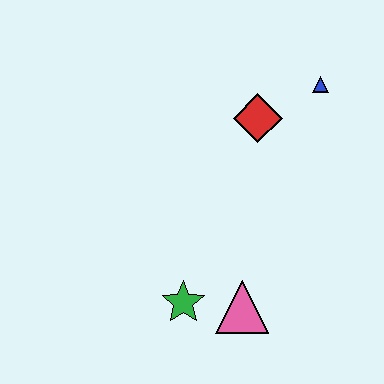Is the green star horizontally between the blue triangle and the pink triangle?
No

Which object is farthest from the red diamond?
The green star is farthest from the red diamond.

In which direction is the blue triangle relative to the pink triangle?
The blue triangle is above the pink triangle.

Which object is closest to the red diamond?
The blue triangle is closest to the red diamond.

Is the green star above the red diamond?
No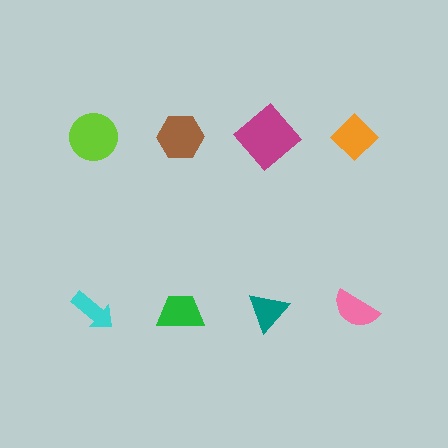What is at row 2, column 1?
A cyan arrow.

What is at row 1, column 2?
A brown hexagon.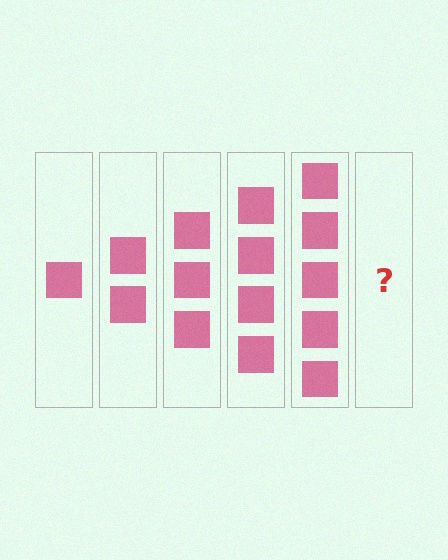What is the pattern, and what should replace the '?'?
The pattern is that each step adds one more square. The '?' should be 6 squares.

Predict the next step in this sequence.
The next step is 6 squares.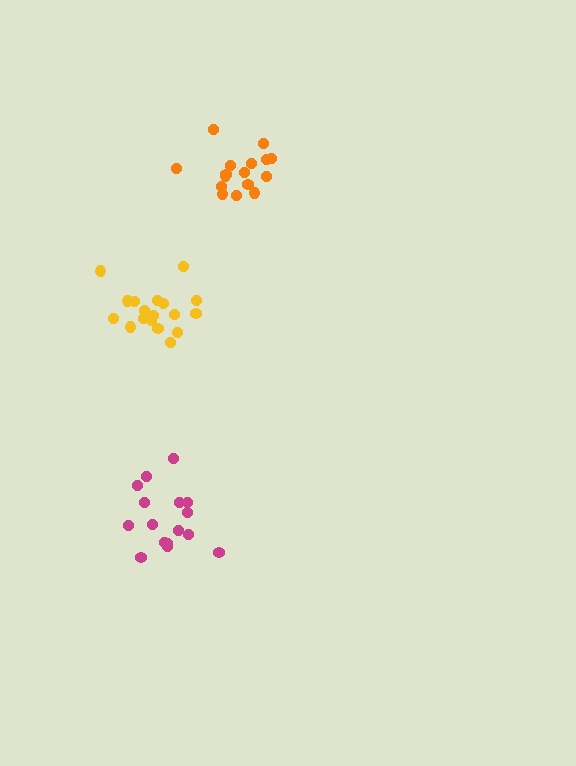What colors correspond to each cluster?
The clusters are colored: magenta, orange, yellow.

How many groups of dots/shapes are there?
There are 3 groups.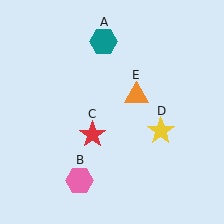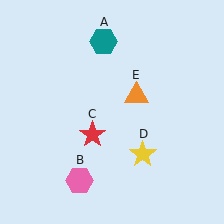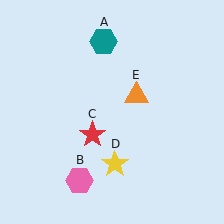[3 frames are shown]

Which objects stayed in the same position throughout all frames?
Teal hexagon (object A) and pink hexagon (object B) and red star (object C) and orange triangle (object E) remained stationary.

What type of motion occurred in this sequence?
The yellow star (object D) rotated clockwise around the center of the scene.